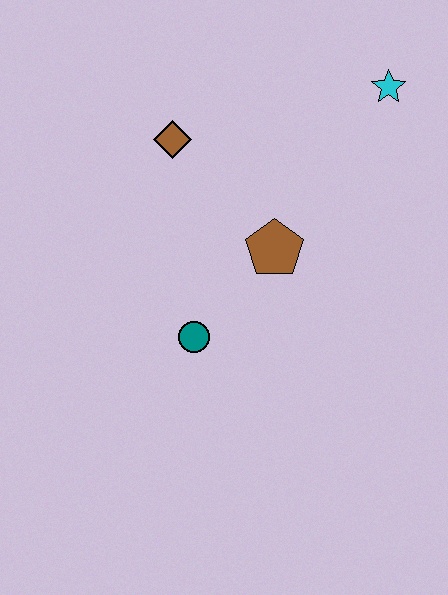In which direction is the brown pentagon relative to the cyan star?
The brown pentagon is below the cyan star.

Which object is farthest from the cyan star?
The teal circle is farthest from the cyan star.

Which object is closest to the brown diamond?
The brown pentagon is closest to the brown diamond.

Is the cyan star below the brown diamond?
No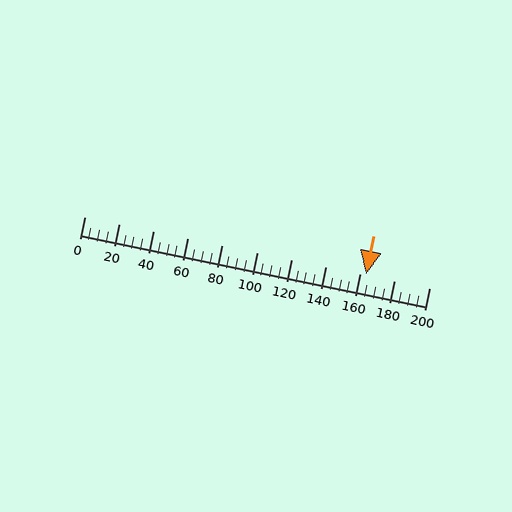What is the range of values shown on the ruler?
The ruler shows values from 0 to 200.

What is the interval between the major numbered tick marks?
The major tick marks are spaced 20 units apart.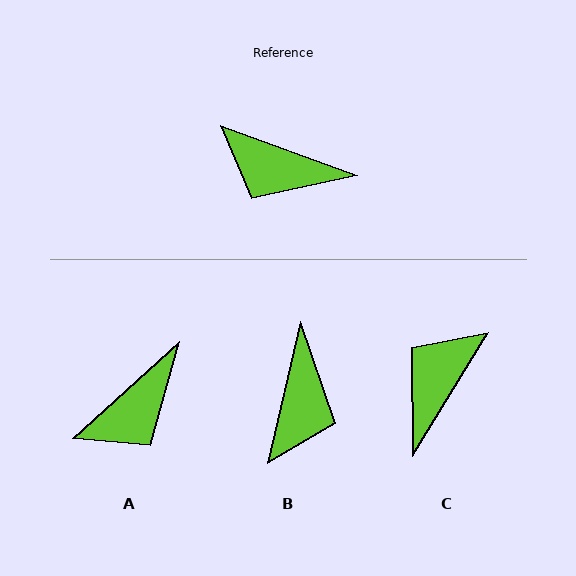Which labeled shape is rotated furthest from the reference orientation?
C, about 102 degrees away.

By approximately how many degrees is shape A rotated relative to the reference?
Approximately 62 degrees counter-clockwise.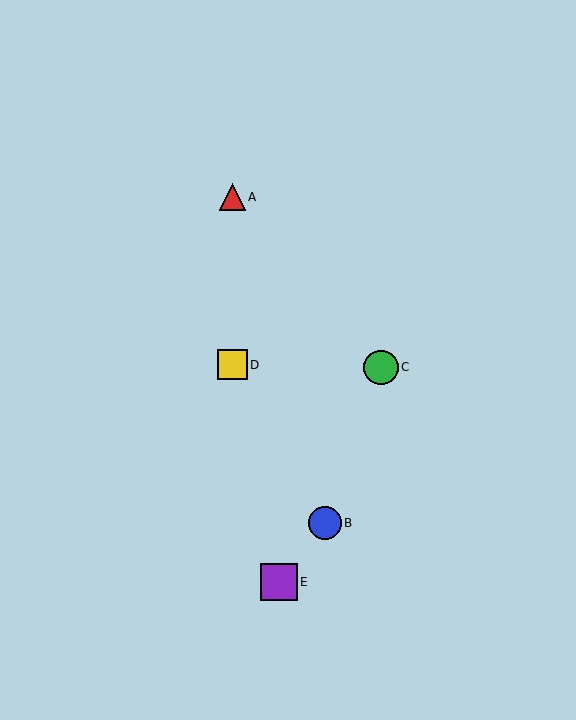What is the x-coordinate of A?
Object A is at x≈232.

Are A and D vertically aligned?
Yes, both are at x≈232.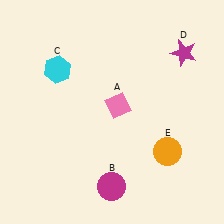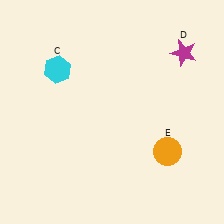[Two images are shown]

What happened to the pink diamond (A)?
The pink diamond (A) was removed in Image 2. It was in the top-right area of Image 1.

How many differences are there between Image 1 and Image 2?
There are 2 differences between the two images.